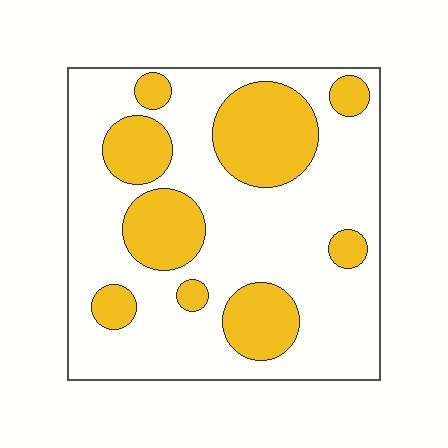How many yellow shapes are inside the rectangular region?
9.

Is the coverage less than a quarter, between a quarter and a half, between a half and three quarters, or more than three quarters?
Between a quarter and a half.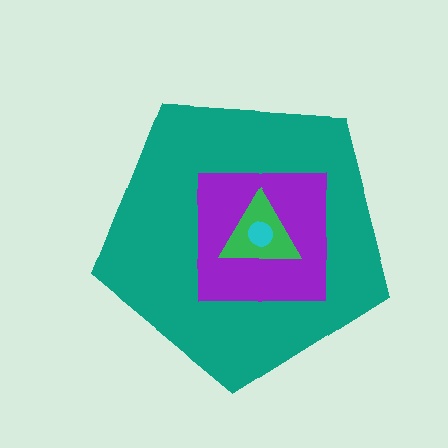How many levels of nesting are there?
4.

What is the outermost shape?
The teal pentagon.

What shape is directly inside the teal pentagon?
The purple square.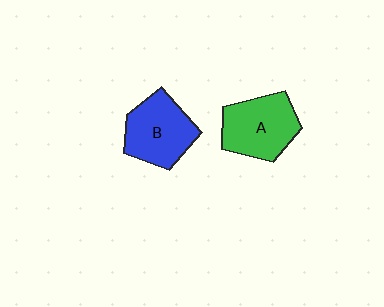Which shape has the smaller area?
Shape B (blue).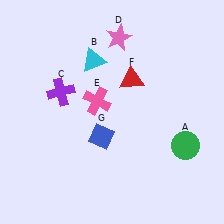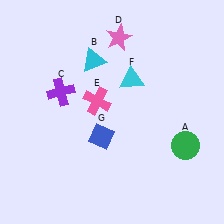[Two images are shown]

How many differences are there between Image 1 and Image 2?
There is 1 difference between the two images.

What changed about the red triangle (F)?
In Image 1, F is red. In Image 2, it changed to cyan.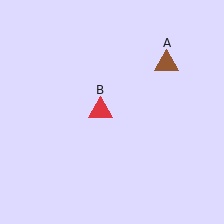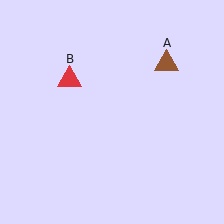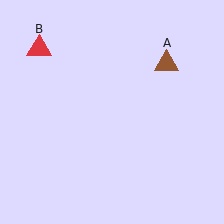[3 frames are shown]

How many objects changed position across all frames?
1 object changed position: red triangle (object B).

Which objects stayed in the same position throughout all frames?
Brown triangle (object A) remained stationary.